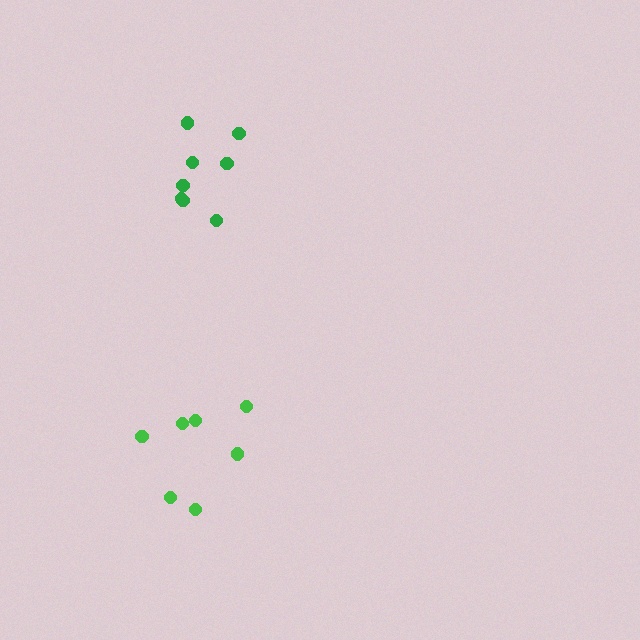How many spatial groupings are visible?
There are 2 spatial groupings.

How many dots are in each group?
Group 1: 8 dots, Group 2: 7 dots (15 total).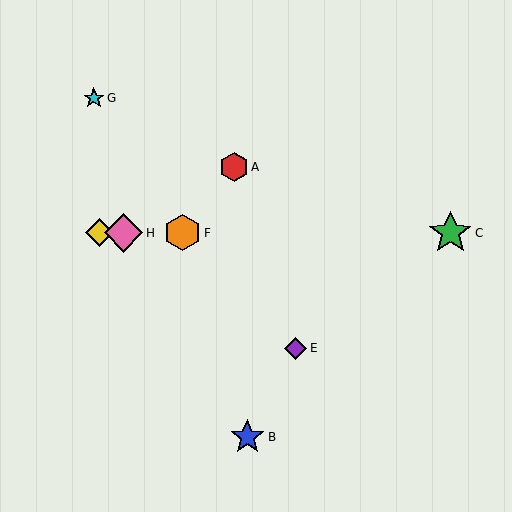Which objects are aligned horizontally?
Objects C, D, F, H are aligned horizontally.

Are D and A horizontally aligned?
No, D is at y≈233 and A is at y≈167.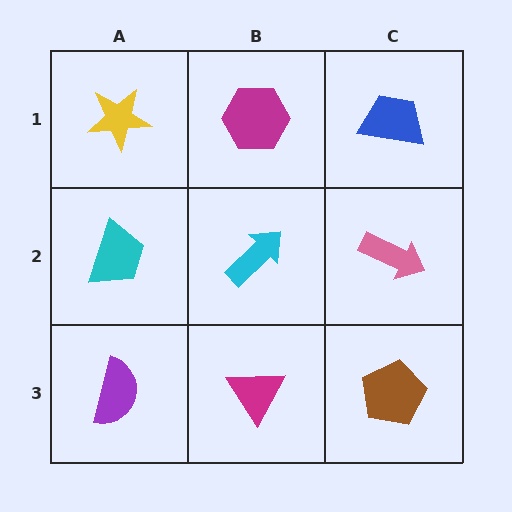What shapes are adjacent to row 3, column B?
A cyan arrow (row 2, column B), a purple semicircle (row 3, column A), a brown pentagon (row 3, column C).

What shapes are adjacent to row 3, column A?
A cyan trapezoid (row 2, column A), a magenta triangle (row 3, column B).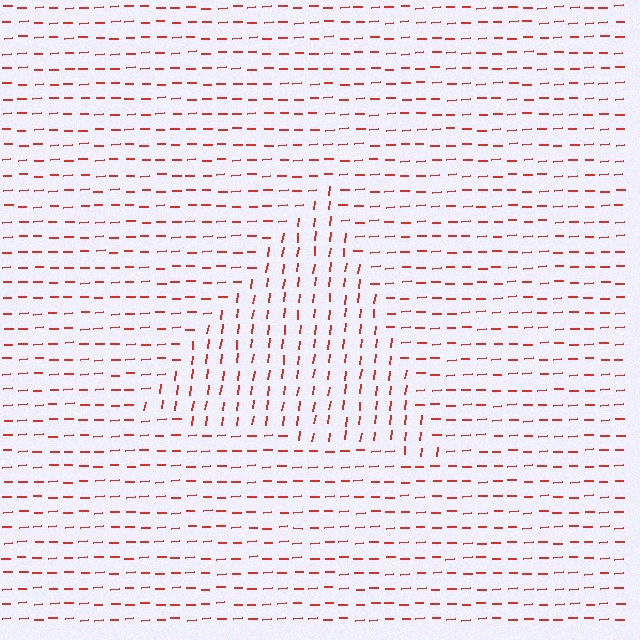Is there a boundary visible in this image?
Yes, there is a texture boundary formed by a change in line orientation.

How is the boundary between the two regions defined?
The boundary is defined purely by a change in line orientation (approximately 80 degrees difference). All lines are the same color and thickness.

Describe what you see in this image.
The image is filled with small red line segments. A triangle region in the image has lines oriented differently from the surrounding lines, creating a visible texture boundary.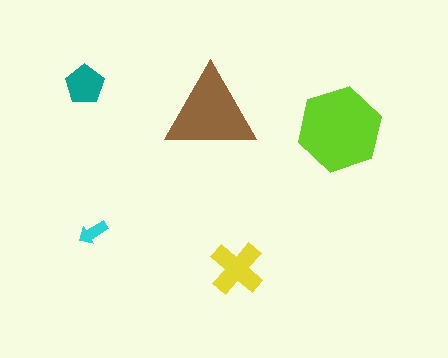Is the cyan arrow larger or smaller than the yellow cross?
Smaller.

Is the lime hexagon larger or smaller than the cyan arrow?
Larger.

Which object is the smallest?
The cyan arrow.